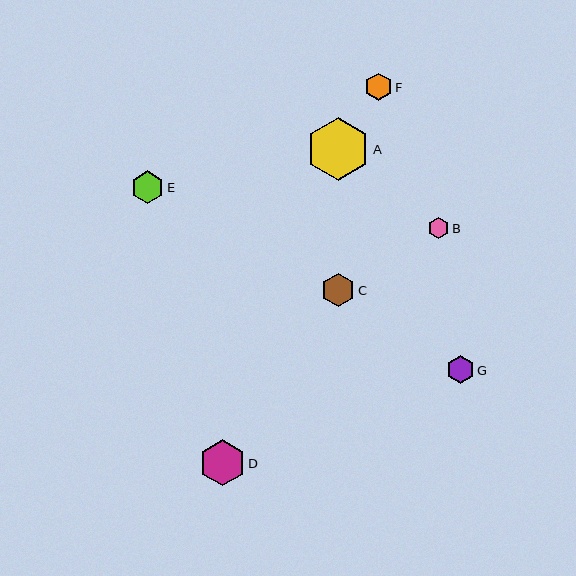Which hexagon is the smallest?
Hexagon B is the smallest with a size of approximately 21 pixels.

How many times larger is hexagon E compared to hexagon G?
Hexagon E is approximately 1.2 times the size of hexagon G.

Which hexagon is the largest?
Hexagon A is the largest with a size of approximately 63 pixels.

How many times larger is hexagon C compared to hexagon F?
Hexagon C is approximately 1.2 times the size of hexagon F.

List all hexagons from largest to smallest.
From largest to smallest: A, D, C, E, G, F, B.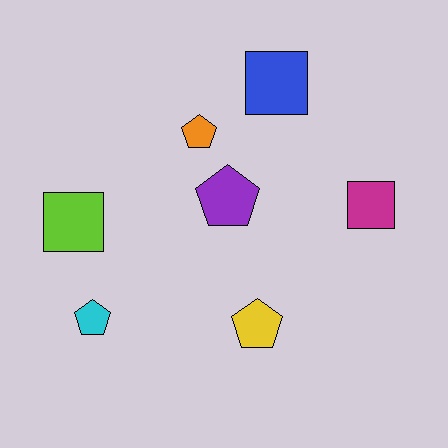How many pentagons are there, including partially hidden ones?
There are 4 pentagons.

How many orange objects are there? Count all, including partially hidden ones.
There is 1 orange object.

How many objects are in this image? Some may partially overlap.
There are 7 objects.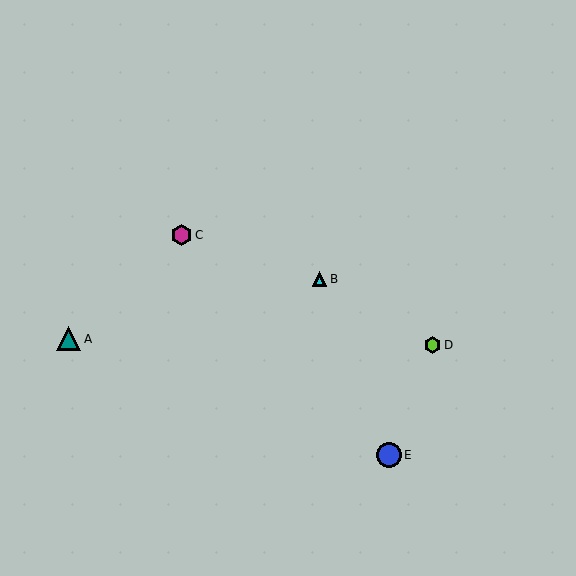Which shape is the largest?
The blue circle (labeled E) is the largest.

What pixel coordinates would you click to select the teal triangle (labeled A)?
Click at (69, 339) to select the teal triangle A.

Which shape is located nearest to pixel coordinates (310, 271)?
The cyan triangle (labeled B) at (320, 279) is nearest to that location.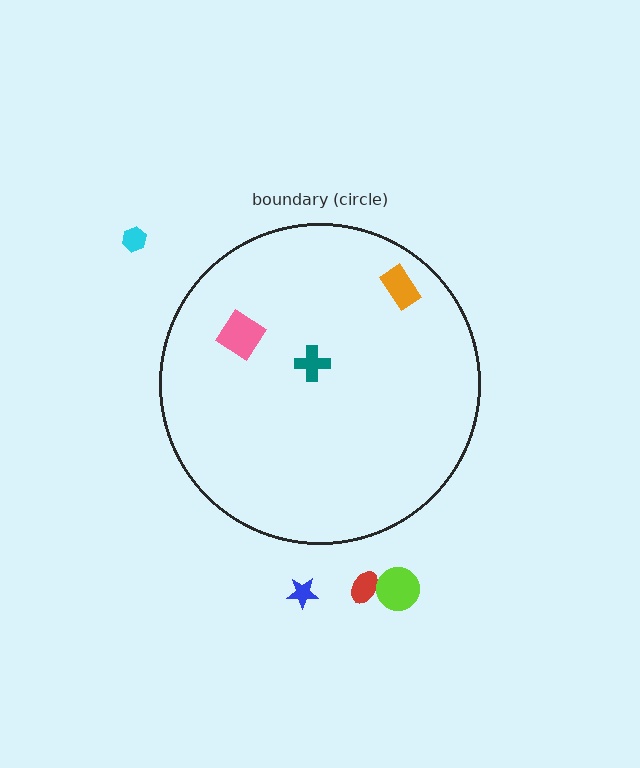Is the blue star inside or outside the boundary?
Outside.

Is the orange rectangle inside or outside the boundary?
Inside.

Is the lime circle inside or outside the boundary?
Outside.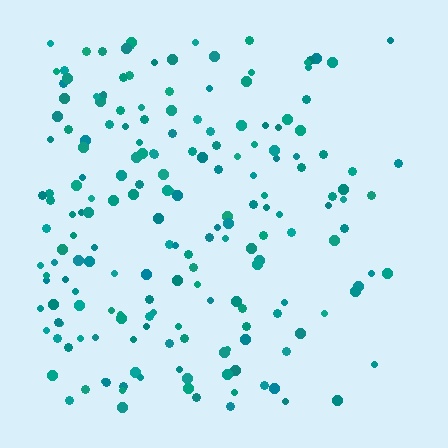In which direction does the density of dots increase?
From right to left, with the left side densest.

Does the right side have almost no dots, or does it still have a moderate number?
Still a moderate number, just noticeably fewer than the left.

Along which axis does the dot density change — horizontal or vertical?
Horizontal.